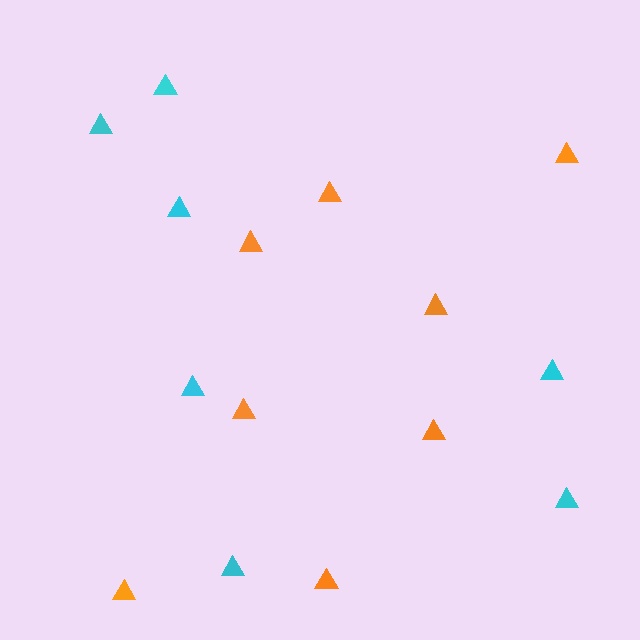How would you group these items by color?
There are 2 groups: one group of orange triangles (8) and one group of cyan triangles (7).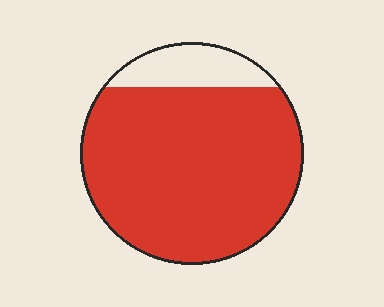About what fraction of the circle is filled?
About seven eighths (7/8).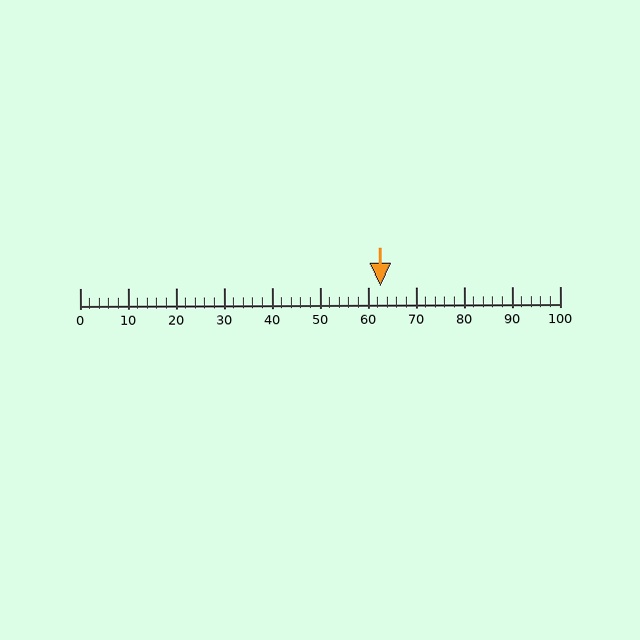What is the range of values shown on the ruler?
The ruler shows values from 0 to 100.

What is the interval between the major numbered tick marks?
The major tick marks are spaced 10 units apart.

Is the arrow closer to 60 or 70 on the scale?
The arrow is closer to 60.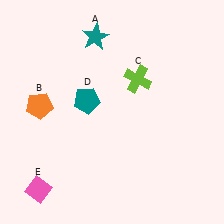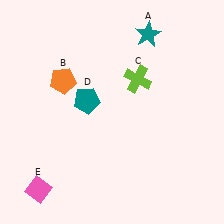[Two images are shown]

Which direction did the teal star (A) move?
The teal star (A) moved right.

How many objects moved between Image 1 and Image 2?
2 objects moved between the two images.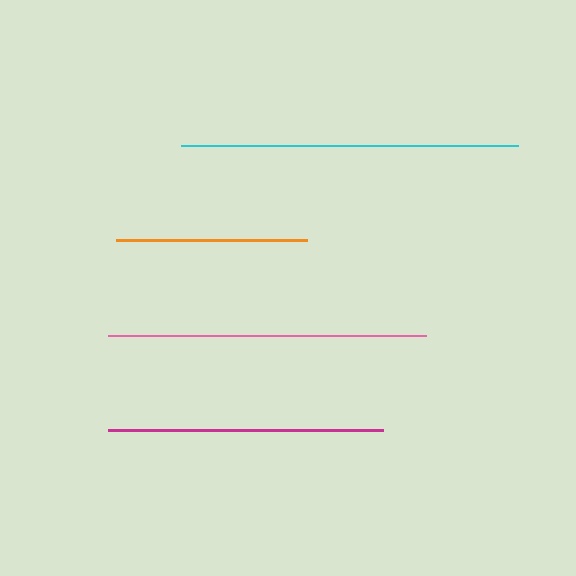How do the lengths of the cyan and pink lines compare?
The cyan and pink lines are approximately the same length.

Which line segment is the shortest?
The orange line is the shortest at approximately 191 pixels.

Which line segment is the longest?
The cyan line is the longest at approximately 338 pixels.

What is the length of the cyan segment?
The cyan segment is approximately 338 pixels long.